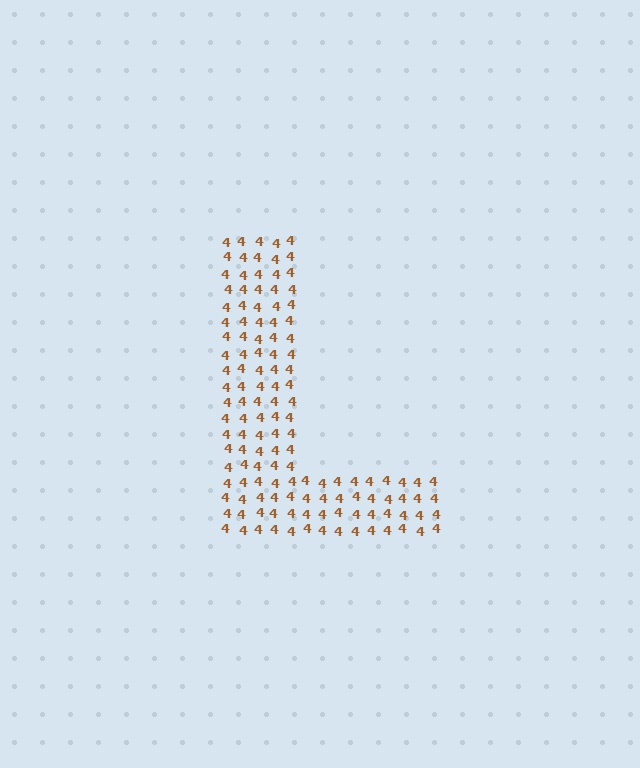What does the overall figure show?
The overall figure shows the letter L.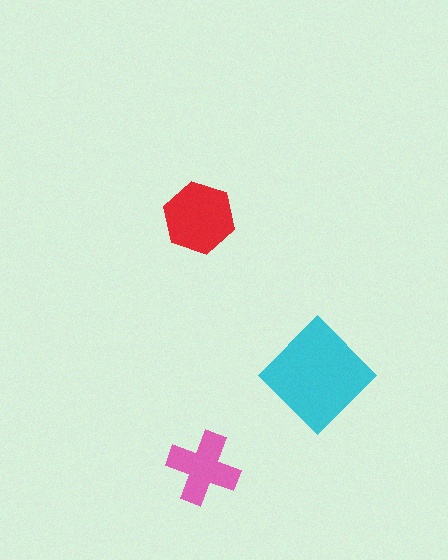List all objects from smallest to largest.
The pink cross, the red hexagon, the cyan diamond.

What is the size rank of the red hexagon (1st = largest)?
2nd.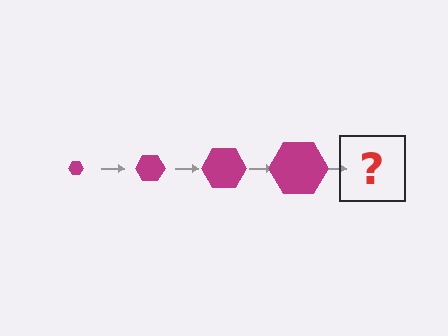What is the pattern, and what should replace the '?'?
The pattern is that the hexagon gets progressively larger each step. The '?' should be a magenta hexagon, larger than the previous one.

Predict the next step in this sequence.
The next step is a magenta hexagon, larger than the previous one.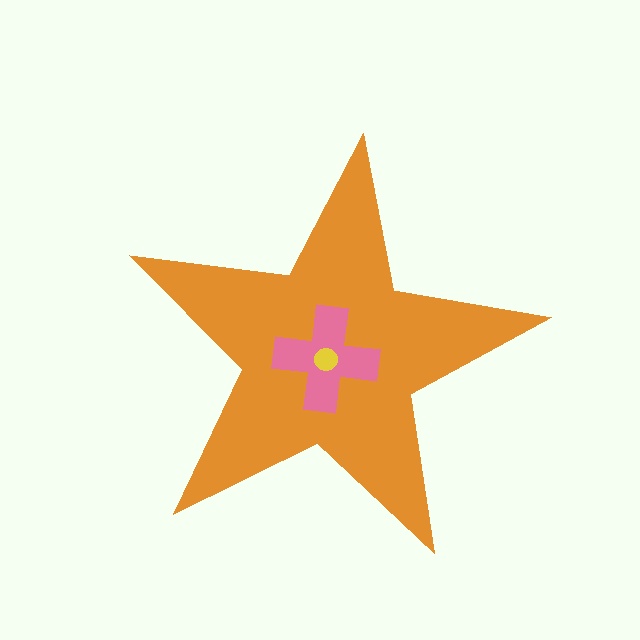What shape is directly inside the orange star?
The pink cross.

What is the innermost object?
The yellow circle.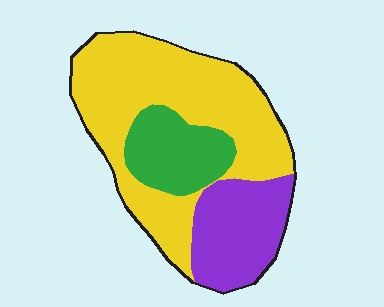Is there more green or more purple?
Purple.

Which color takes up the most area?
Yellow, at roughly 60%.